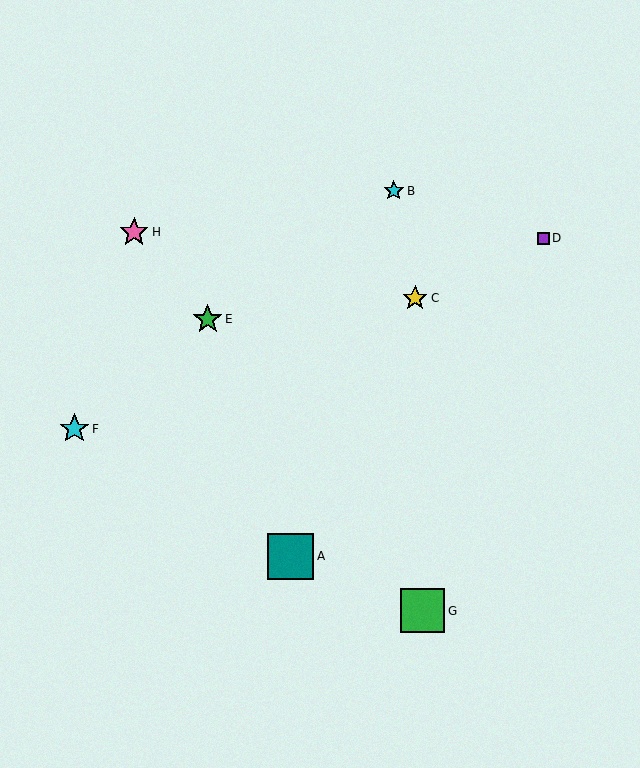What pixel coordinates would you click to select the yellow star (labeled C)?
Click at (415, 298) to select the yellow star C.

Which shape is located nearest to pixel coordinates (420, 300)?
The yellow star (labeled C) at (415, 298) is nearest to that location.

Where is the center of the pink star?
The center of the pink star is at (134, 232).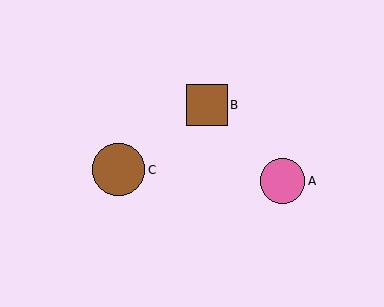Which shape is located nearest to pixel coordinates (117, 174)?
The brown circle (labeled C) at (119, 170) is nearest to that location.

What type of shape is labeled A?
Shape A is a pink circle.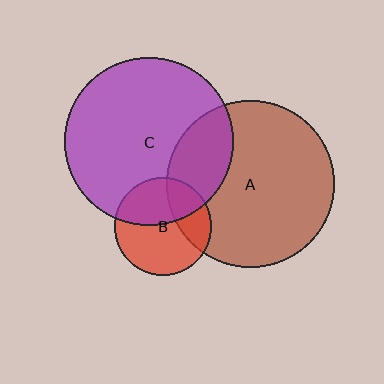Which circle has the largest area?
Circle C (purple).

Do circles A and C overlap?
Yes.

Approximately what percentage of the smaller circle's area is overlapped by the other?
Approximately 25%.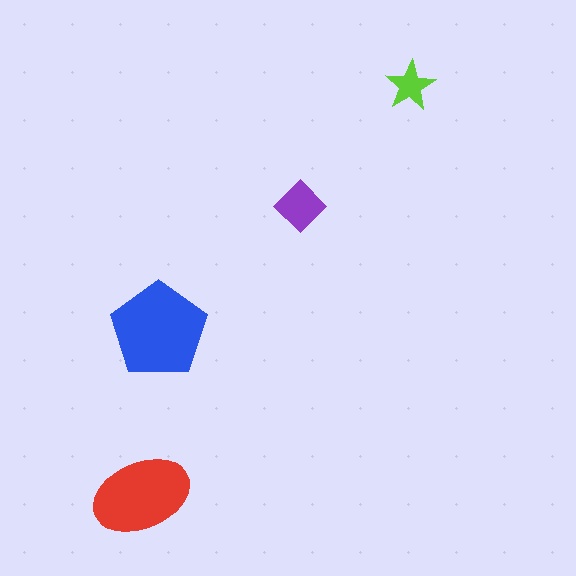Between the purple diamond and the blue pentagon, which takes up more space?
The blue pentagon.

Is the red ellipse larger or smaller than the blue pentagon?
Smaller.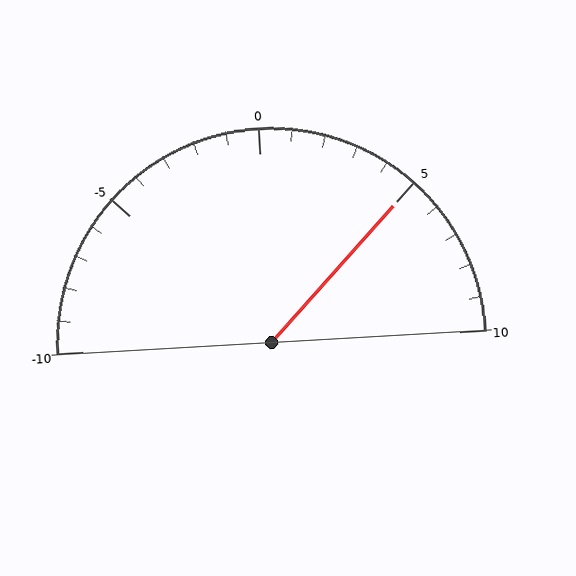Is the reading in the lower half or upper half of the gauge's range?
The reading is in the upper half of the range (-10 to 10).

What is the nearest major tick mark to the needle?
The nearest major tick mark is 5.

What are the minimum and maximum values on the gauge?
The gauge ranges from -10 to 10.